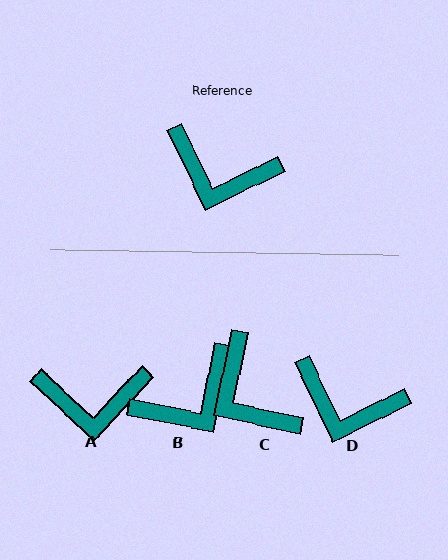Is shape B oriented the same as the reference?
No, it is off by about 52 degrees.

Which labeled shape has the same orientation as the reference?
D.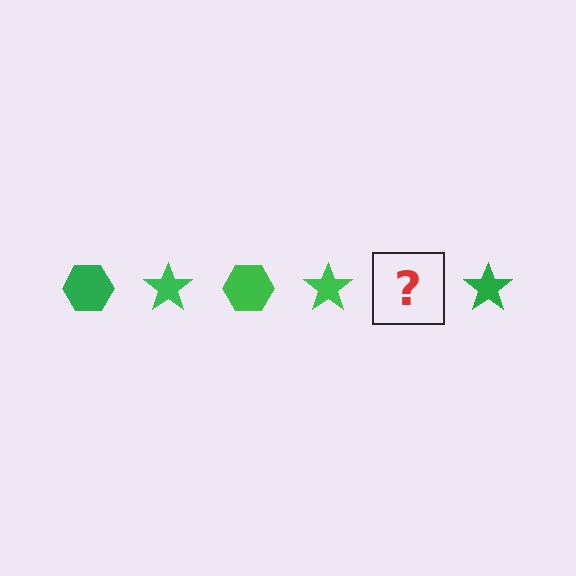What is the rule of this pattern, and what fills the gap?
The rule is that the pattern cycles through hexagon, star shapes in green. The gap should be filled with a green hexagon.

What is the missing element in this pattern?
The missing element is a green hexagon.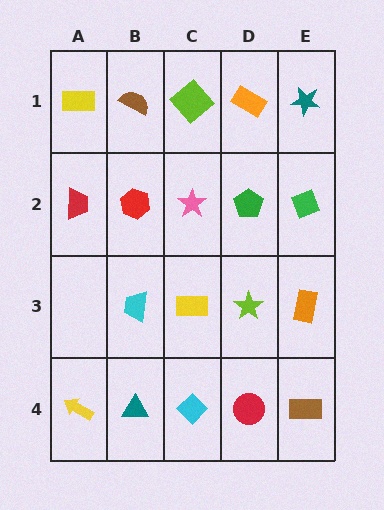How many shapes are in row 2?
5 shapes.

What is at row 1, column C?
A lime diamond.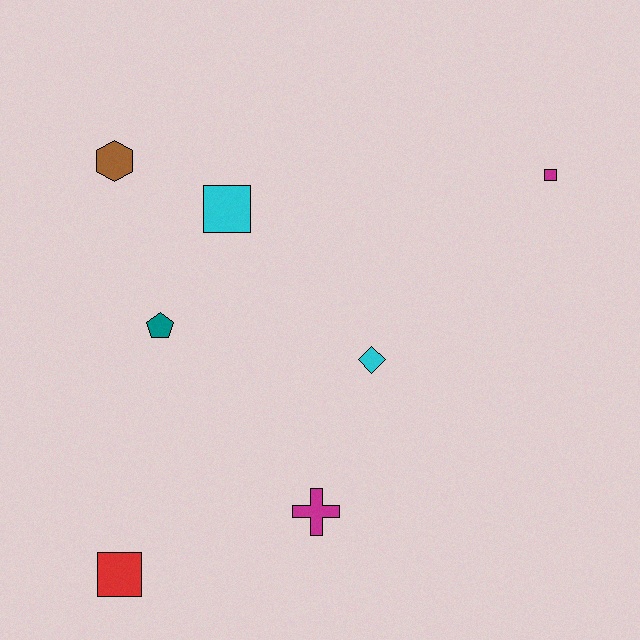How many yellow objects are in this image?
There are no yellow objects.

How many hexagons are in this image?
There is 1 hexagon.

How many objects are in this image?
There are 7 objects.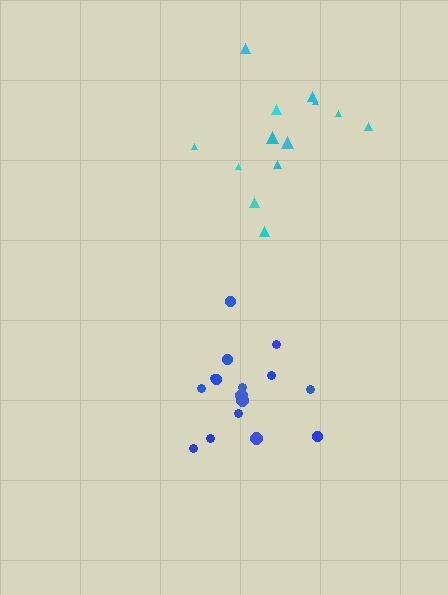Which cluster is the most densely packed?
Blue.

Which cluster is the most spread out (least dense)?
Cyan.